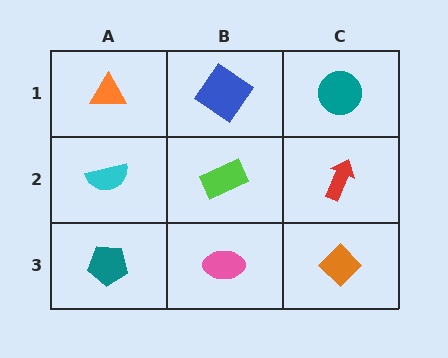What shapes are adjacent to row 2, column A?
An orange triangle (row 1, column A), a teal pentagon (row 3, column A), a lime rectangle (row 2, column B).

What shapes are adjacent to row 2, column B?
A blue diamond (row 1, column B), a pink ellipse (row 3, column B), a cyan semicircle (row 2, column A), a red arrow (row 2, column C).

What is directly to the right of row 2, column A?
A lime rectangle.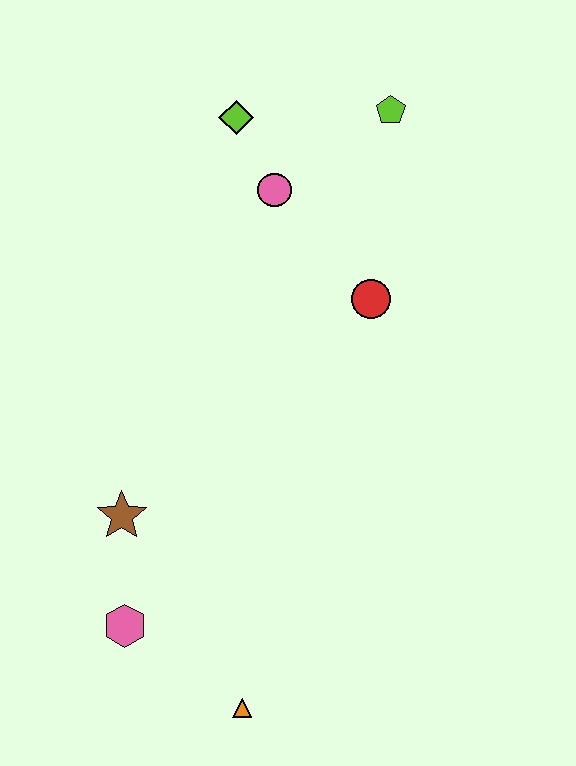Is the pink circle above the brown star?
Yes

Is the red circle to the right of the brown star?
Yes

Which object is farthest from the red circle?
The orange triangle is farthest from the red circle.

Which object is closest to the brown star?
The pink hexagon is closest to the brown star.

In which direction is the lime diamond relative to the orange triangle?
The lime diamond is above the orange triangle.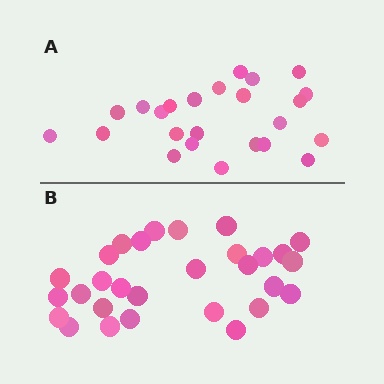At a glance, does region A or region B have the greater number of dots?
Region B (the bottom region) has more dots.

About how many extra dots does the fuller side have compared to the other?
Region B has about 5 more dots than region A.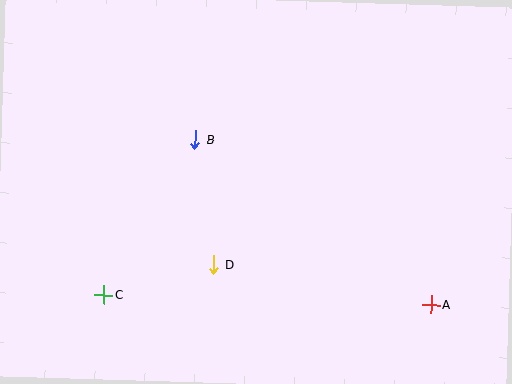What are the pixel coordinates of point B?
Point B is at (195, 139).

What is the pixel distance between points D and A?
The distance between D and A is 221 pixels.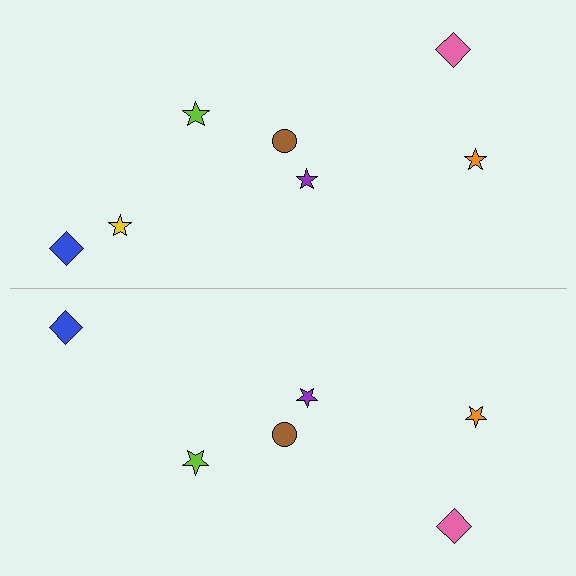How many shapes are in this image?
There are 13 shapes in this image.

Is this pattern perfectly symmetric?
No, the pattern is not perfectly symmetric. A yellow star is missing from the bottom side.